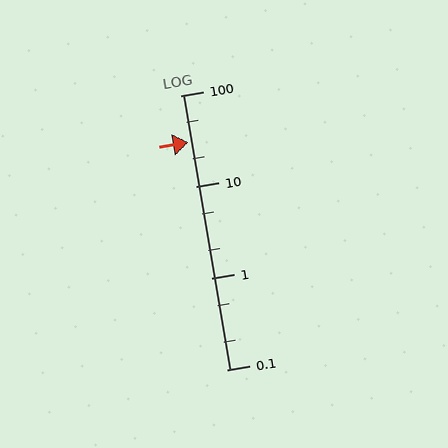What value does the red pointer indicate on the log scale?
The pointer indicates approximately 31.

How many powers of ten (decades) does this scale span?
The scale spans 3 decades, from 0.1 to 100.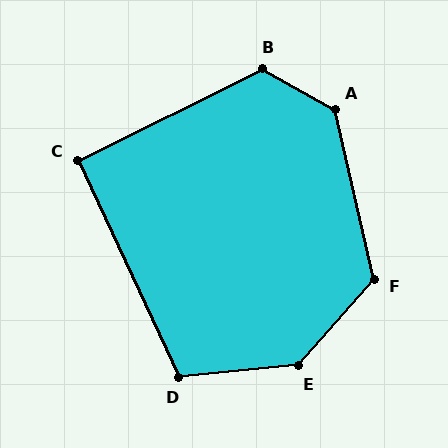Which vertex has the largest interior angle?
E, at approximately 137 degrees.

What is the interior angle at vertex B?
Approximately 124 degrees (obtuse).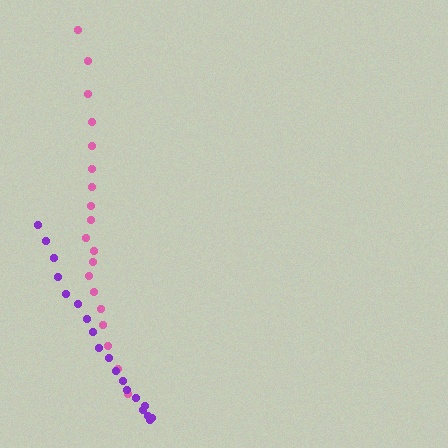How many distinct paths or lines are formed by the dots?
There are 2 distinct paths.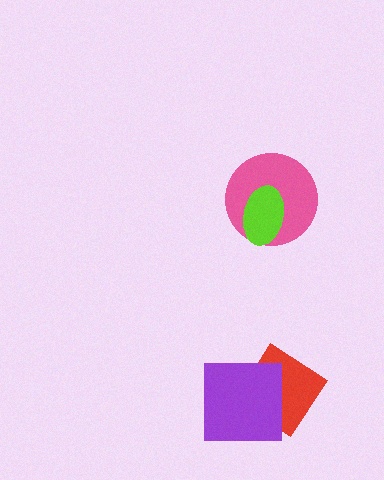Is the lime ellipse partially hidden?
No, no other shape covers it.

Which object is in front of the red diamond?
The purple square is in front of the red diamond.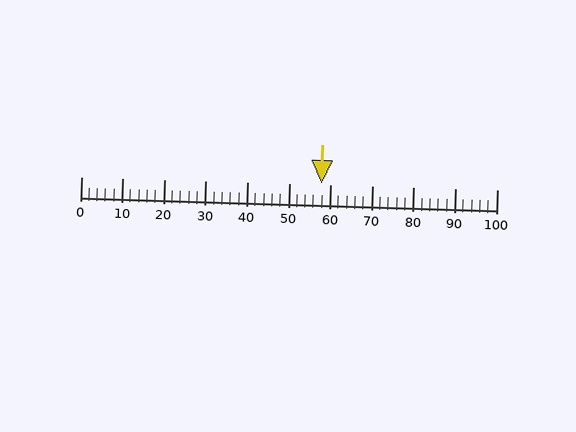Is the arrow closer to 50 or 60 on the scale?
The arrow is closer to 60.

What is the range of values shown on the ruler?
The ruler shows values from 0 to 100.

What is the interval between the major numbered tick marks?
The major tick marks are spaced 10 units apart.